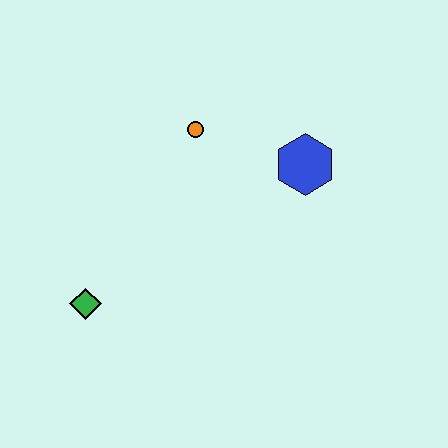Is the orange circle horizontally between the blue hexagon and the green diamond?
Yes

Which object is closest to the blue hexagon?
The orange circle is closest to the blue hexagon.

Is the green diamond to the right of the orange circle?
No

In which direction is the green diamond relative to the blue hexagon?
The green diamond is to the left of the blue hexagon.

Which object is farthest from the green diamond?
The blue hexagon is farthest from the green diamond.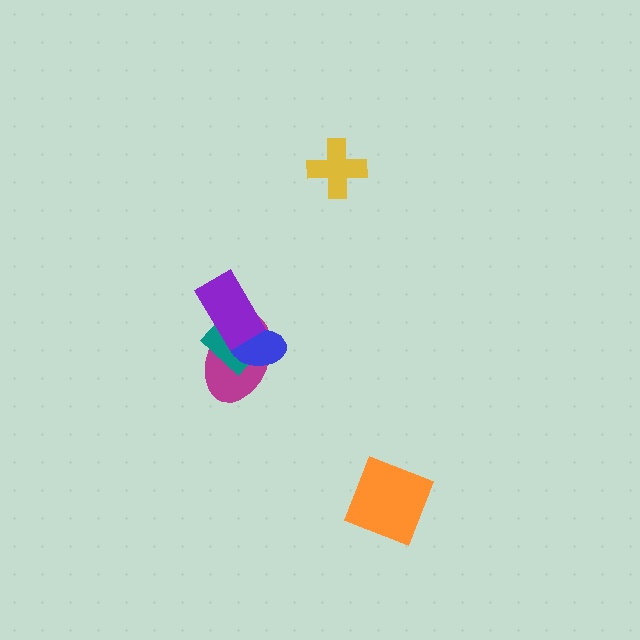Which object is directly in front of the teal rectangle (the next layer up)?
The blue ellipse is directly in front of the teal rectangle.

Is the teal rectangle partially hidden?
Yes, it is partially covered by another shape.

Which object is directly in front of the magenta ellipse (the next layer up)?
The teal rectangle is directly in front of the magenta ellipse.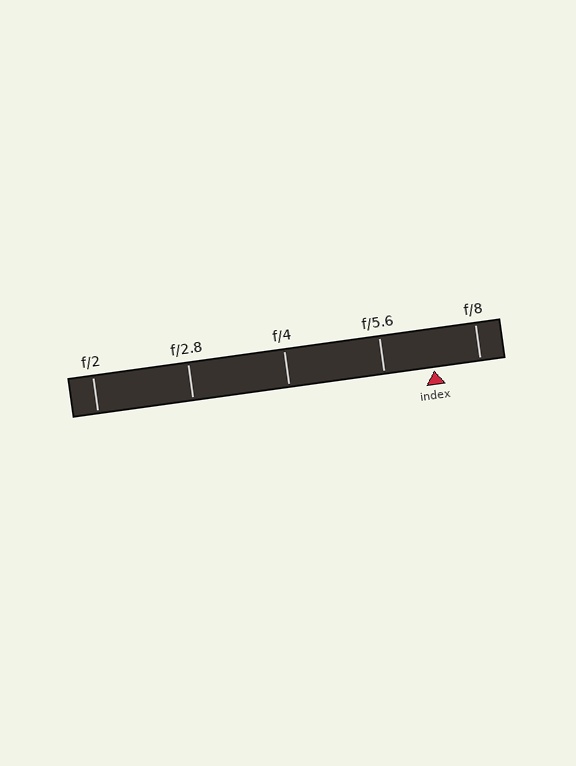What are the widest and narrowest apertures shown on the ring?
The widest aperture shown is f/2 and the narrowest is f/8.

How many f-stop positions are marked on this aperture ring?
There are 5 f-stop positions marked.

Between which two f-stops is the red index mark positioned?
The index mark is between f/5.6 and f/8.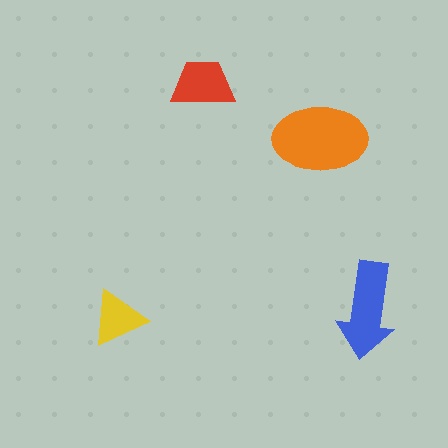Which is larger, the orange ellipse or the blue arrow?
The orange ellipse.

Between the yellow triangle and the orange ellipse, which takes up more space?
The orange ellipse.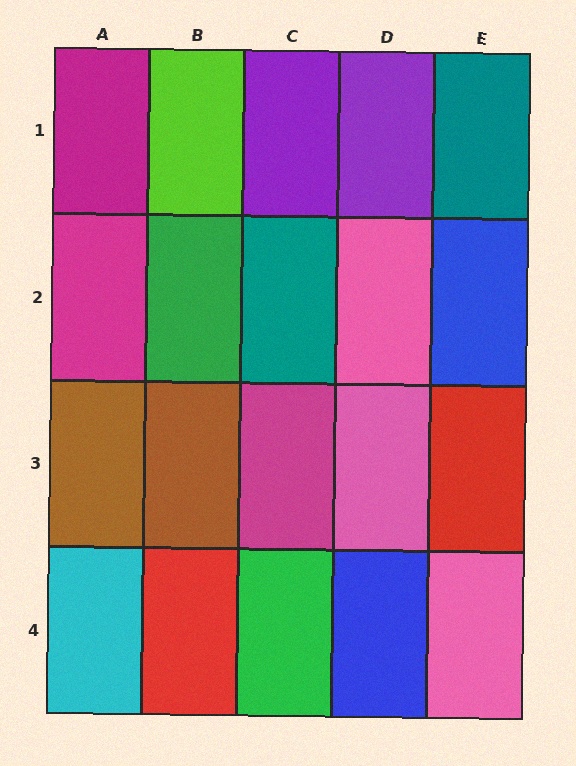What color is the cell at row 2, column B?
Green.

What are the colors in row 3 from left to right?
Brown, brown, magenta, pink, red.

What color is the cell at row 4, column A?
Cyan.